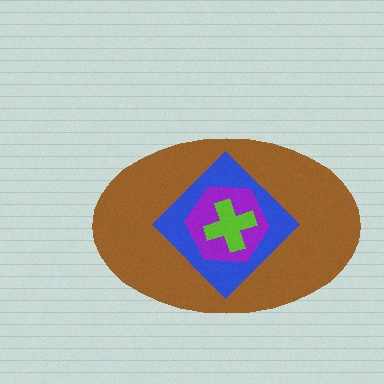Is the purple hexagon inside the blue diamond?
Yes.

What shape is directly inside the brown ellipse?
The blue diamond.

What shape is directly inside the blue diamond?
The purple hexagon.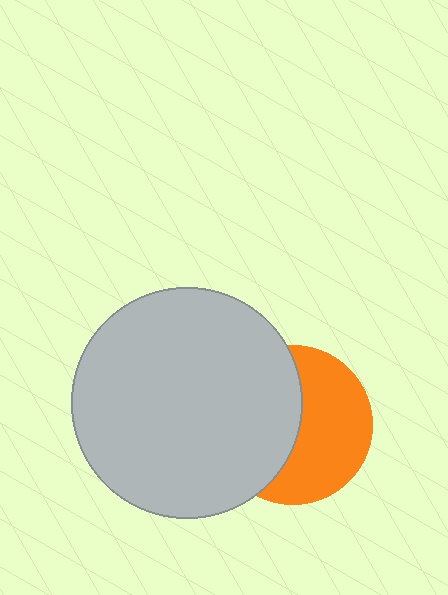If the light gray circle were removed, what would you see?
You would see the complete orange circle.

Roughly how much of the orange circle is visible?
About half of it is visible (roughly 52%).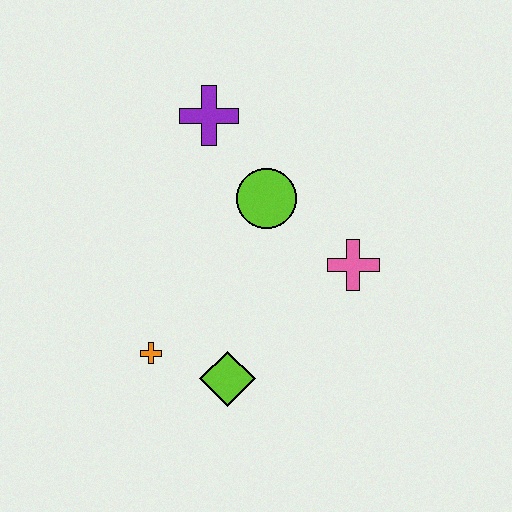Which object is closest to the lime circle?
The purple cross is closest to the lime circle.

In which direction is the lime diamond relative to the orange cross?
The lime diamond is to the right of the orange cross.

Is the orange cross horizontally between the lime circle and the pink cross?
No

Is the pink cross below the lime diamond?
No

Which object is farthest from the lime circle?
The orange cross is farthest from the lime circle.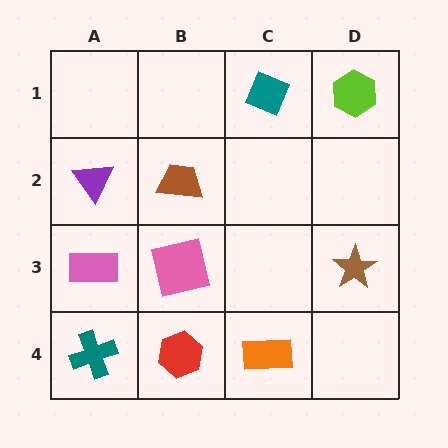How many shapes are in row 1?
2 shapes.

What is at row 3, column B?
A pink square.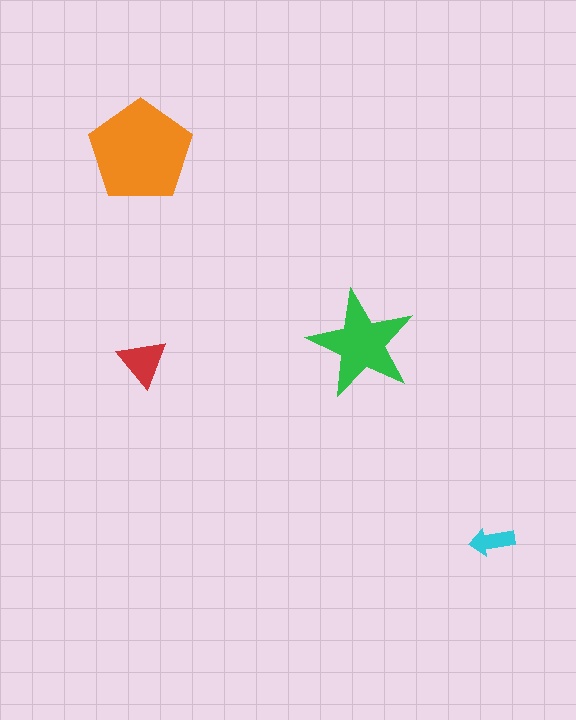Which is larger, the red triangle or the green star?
The green star.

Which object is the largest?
The orange pentagon.